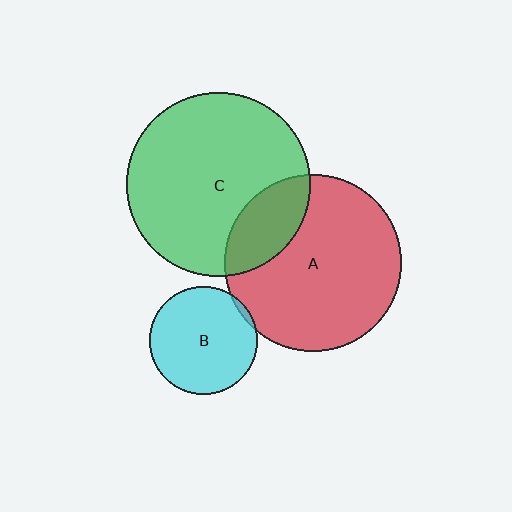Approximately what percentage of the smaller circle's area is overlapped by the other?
Approximately 5%.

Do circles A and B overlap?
Yes.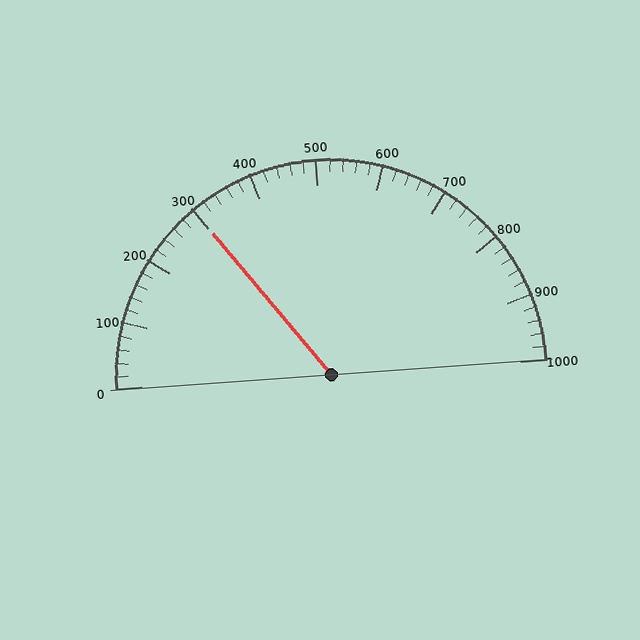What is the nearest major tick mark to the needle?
The nearest major tick mark is 300.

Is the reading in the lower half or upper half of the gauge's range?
The reading is in the lower half of the range (0 to 1000).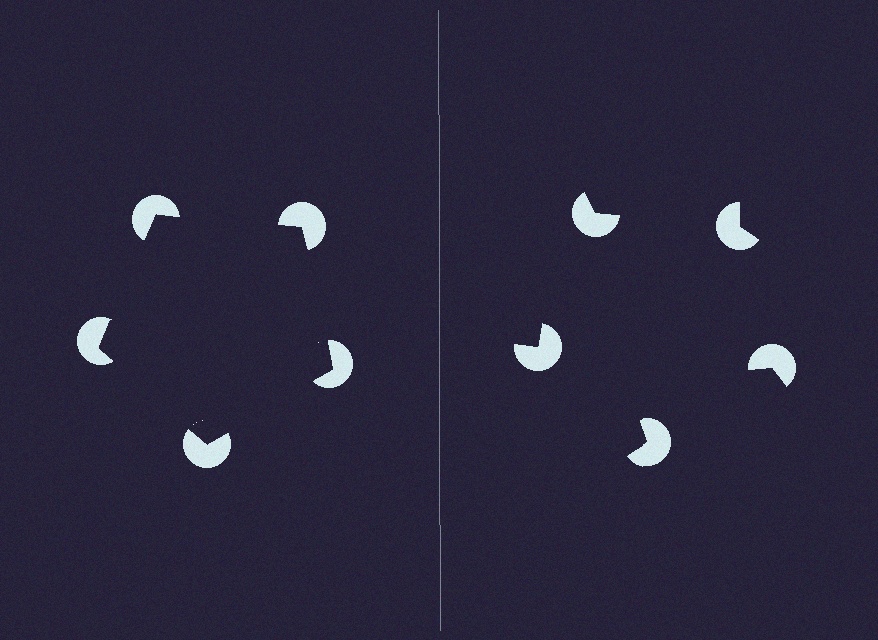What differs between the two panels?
The pac-man discs are positioned identically on both sides; only the wedge orientations differ. On the left they align to a pentagon; on the right they are misaligned.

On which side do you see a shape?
An illusory pentagon appears on the left side. On the right side the wedge cuts are rotated, so no coherent shape forms.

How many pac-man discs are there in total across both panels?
10 — 5 on each side.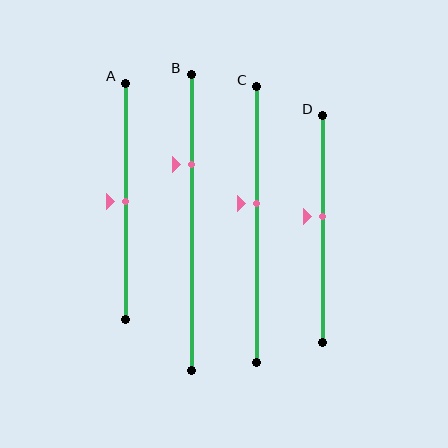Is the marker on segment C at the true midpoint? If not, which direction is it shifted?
No, the marker on segment C is shifted upward by about 8% of the segment length.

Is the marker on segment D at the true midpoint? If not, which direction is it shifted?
No, the marker on segment D is shifted upward by about 6% of the segment length.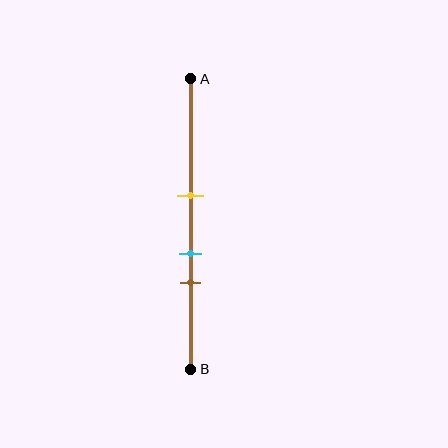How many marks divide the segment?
There are 3 marks dividing the segment.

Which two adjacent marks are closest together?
The cyan and brown marks are the closest adjacent pair.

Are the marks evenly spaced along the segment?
Yes, the marks are approximately evenly spaced.